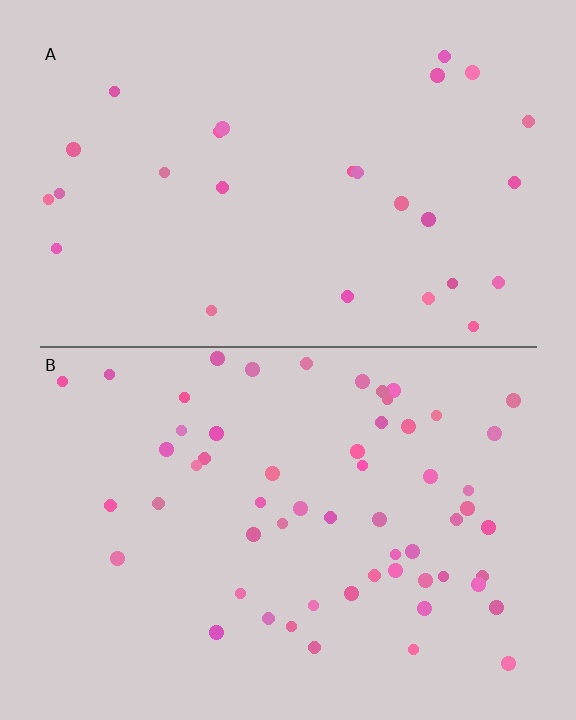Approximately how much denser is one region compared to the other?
Approximately 2.1× — region B over region A.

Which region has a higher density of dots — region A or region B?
B (the bottom).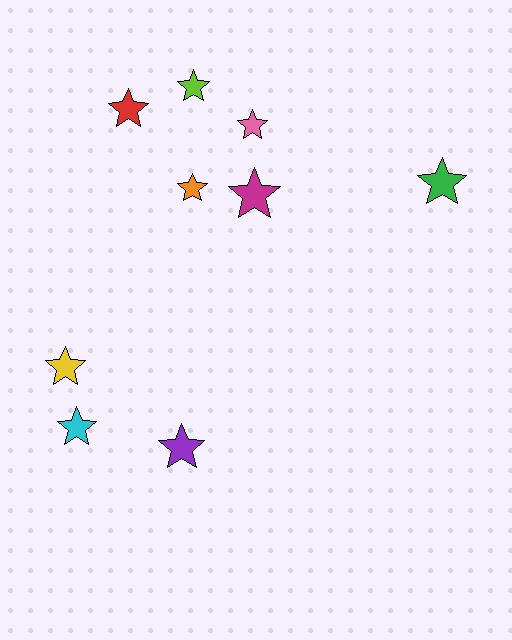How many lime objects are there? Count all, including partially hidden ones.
There is 1 lime object.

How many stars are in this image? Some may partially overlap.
There are 9 stars.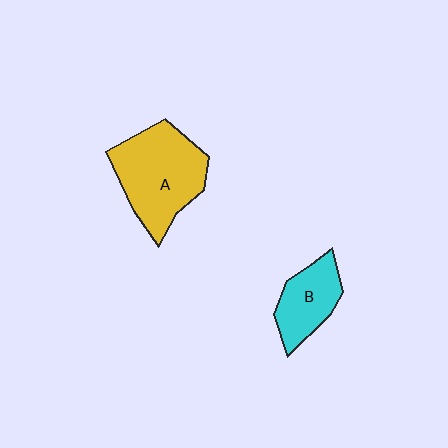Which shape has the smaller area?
Shape B (cyan).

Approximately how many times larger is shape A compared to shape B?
Approximately 1.8 times.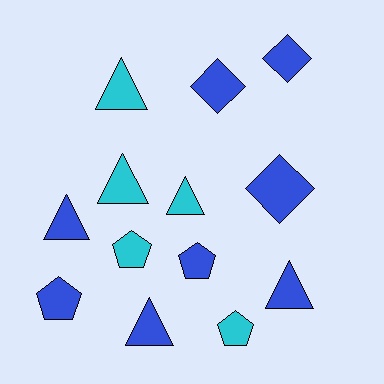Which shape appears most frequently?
Triangle, with 6 objects.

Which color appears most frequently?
Blue, with 8 objects.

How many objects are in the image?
There are 13 objects.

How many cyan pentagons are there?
There are 2 cyan pentagons.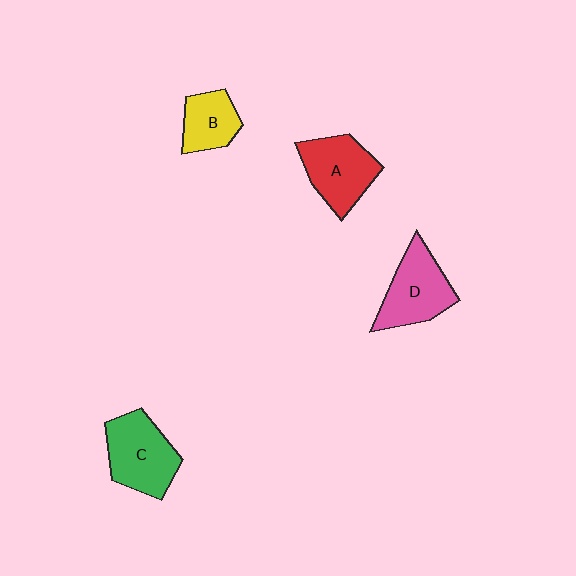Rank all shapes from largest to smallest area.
From largest to smallest: C (green), D (pink), A (red), B (yellow).